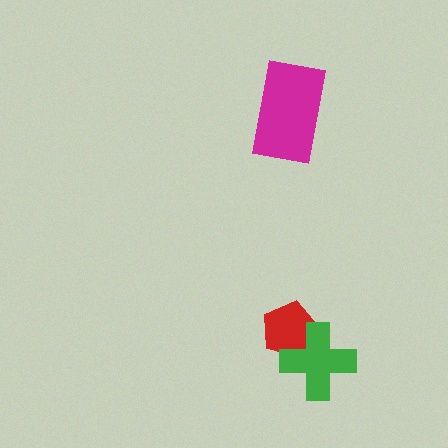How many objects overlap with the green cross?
1 object overlaps with the green cross.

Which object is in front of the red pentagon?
The green cross is in front of the red pentagon.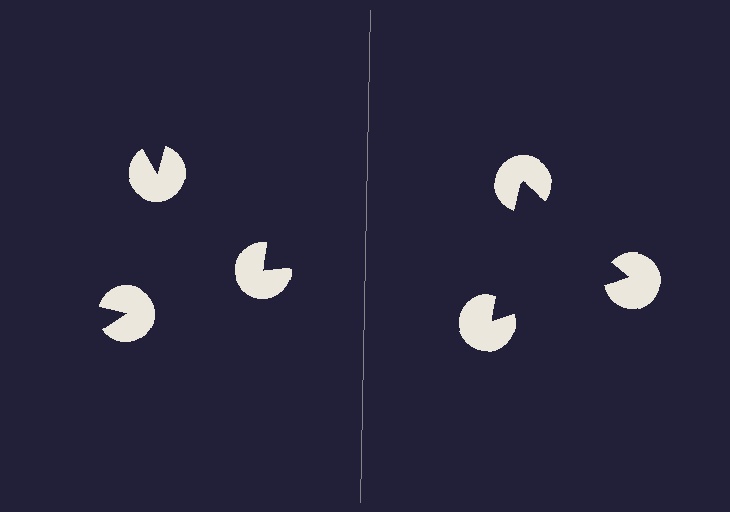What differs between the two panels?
The pac-man discs are positioned identically on both sides; only the wedge orientations differ. On the right they align to a triangle; on the left they are misaligned.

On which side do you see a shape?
An illusory triangle appears on the right side. On the left side the wedge cuts are rotated, so no coherent shape forms.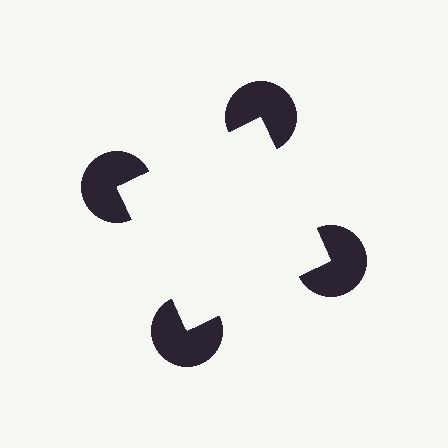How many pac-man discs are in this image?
There are 4 — one at each vertex of the illusory square.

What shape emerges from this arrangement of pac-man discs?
An illusory square — its edges are inferred from the aligned wedge cuts in the pac-man discs, not physically drawn.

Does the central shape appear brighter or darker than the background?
It typically appears slightly brighter than the background, even though no actual brightness change is drawn.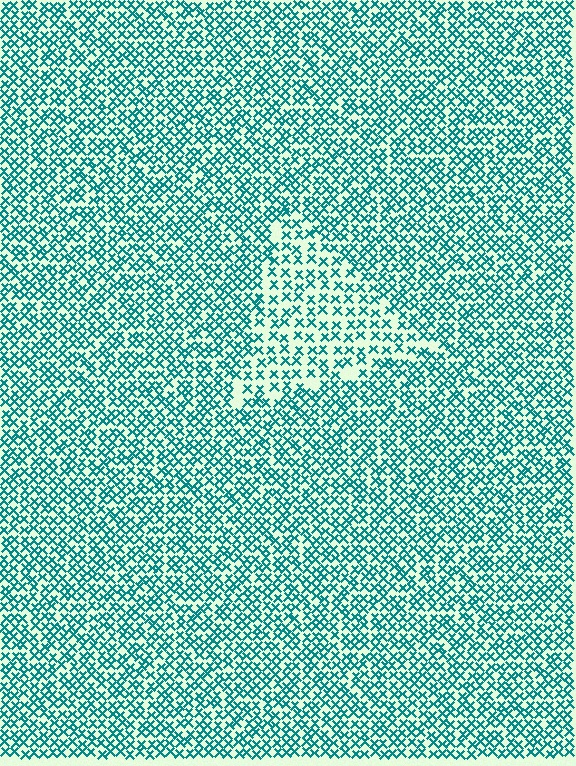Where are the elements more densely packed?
The elements are more densely packed outside the triangle boundary.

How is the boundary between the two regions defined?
The boundary is defined by a change in element density (approximately 1.7x ratio). All elements are the same color, size, and shape.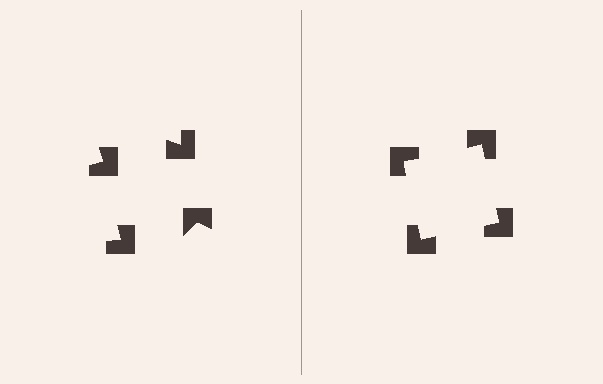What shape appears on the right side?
An illusory square.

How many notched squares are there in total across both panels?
8 — 4 on each side.